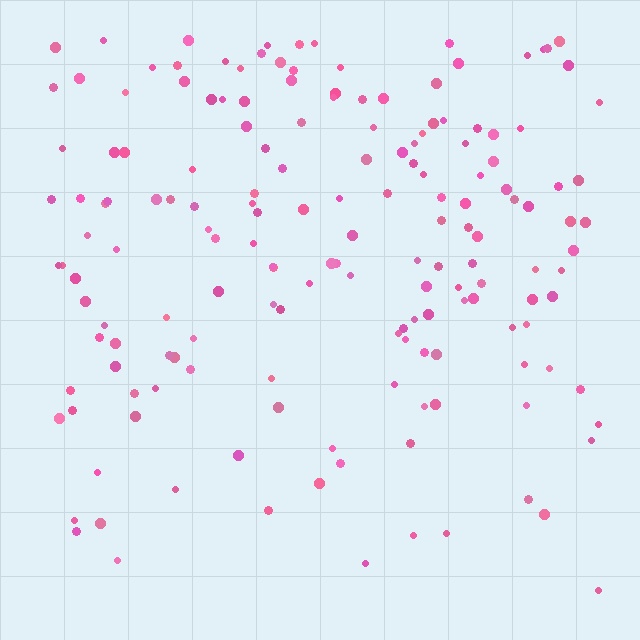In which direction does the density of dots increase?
From bottom to top, with the top side densest.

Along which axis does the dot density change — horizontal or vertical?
Vertical.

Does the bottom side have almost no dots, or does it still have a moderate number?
Still a moderate number, just noticeably fewer than the top.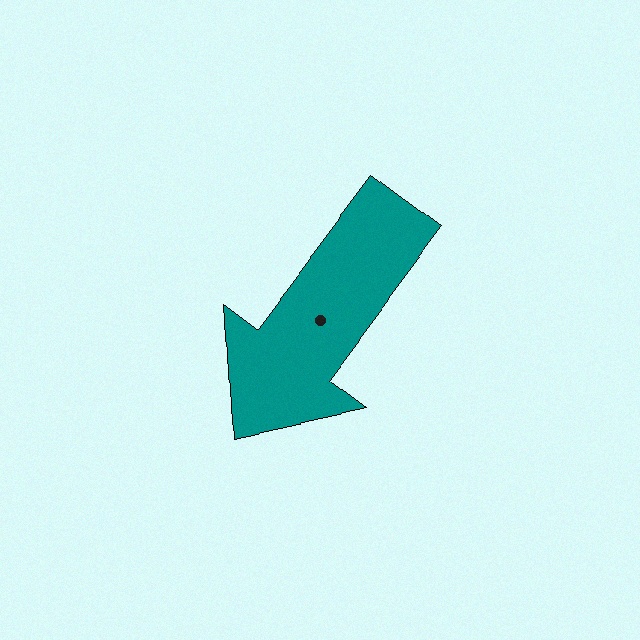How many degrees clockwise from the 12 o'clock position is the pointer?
Approximately 217 degrees.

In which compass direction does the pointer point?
Southwest.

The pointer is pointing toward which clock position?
Roughly 7 o'clock.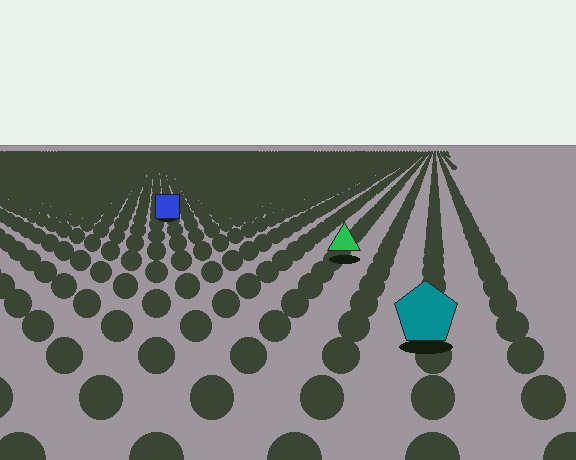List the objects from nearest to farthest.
From nearest to farthest: the teal pentagon, the green triangle, the blue square.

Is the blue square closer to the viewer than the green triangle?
No. The green triangle is closer — you can tell from the texture gradient: the ground texture is coarser near it.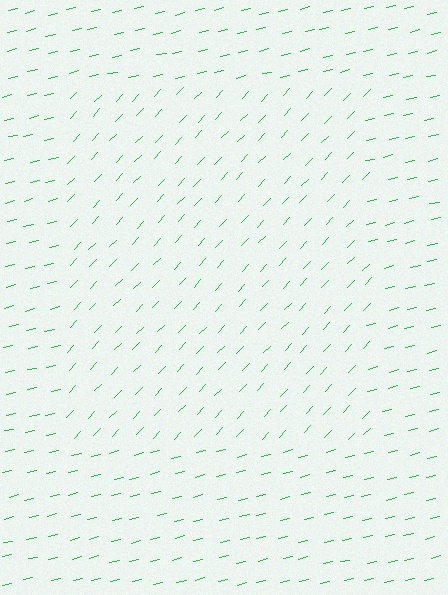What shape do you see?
I see a rectangle.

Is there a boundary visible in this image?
Yes, there is a texture boundary formed by a change in line orientation.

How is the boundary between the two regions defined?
The boundary is defined purely by a change in line orientation (approximately 33 degrees difference). All lines are the same color and thickness.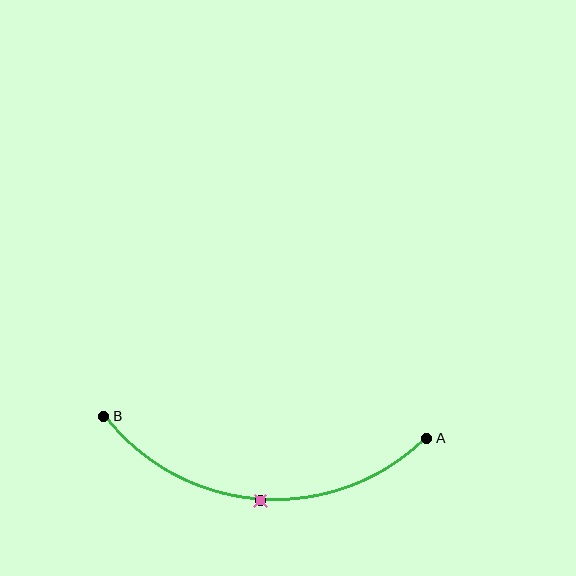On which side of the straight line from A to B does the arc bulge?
The arc bulges below the straight line connecting A and B.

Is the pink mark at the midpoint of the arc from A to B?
Yes. The pink mark lies on the arc at equal arc-length from both A and B — it is the arc midpoint.